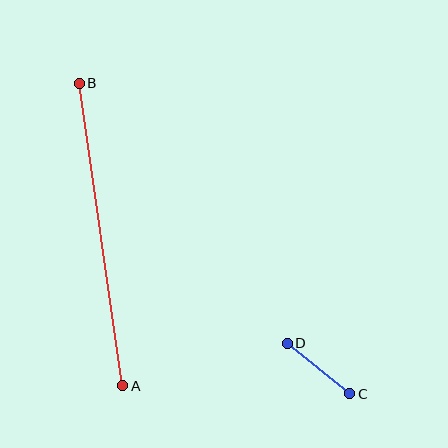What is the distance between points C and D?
The distance is approximately 80 pixels.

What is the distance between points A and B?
The distance is approximately 306 pixels.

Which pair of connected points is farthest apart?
Points A and B are farthest apart.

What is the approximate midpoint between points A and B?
The midpoint is at approximately (101, 235) pixels.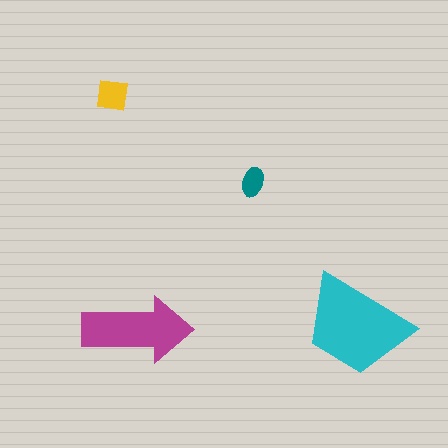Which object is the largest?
The cyan trapezoid.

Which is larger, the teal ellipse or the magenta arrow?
The magenta arrow.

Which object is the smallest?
The teal ellipse.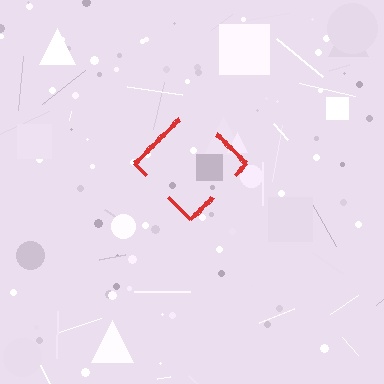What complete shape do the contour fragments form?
The contour fragments form a diamond.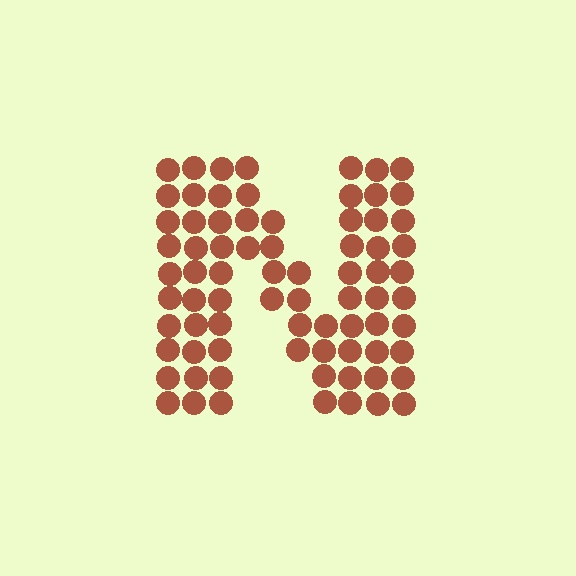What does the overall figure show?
The overall figure shows the letter N.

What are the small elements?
The small elements are circles.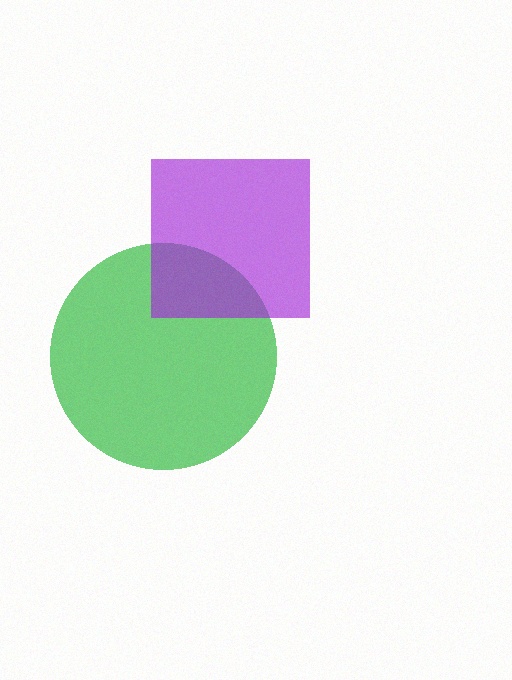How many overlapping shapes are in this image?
There are 2 overlapping shapes in the image.